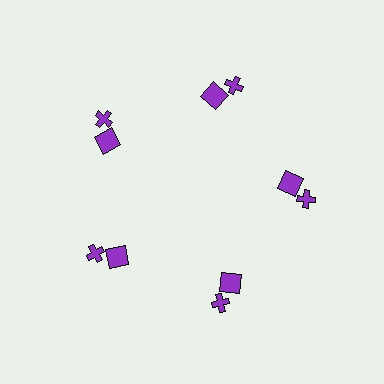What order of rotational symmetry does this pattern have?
This pattern has 5-fold rotational symmetry.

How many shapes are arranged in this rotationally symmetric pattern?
There are 10 shapes, arranged in 5 groups of 2.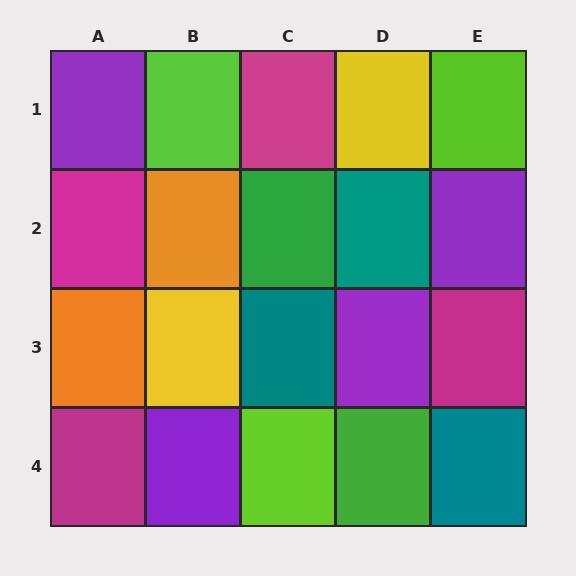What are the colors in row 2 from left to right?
Magenta, orange, green, teal, purple.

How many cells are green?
2 cells are green.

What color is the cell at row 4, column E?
Teal.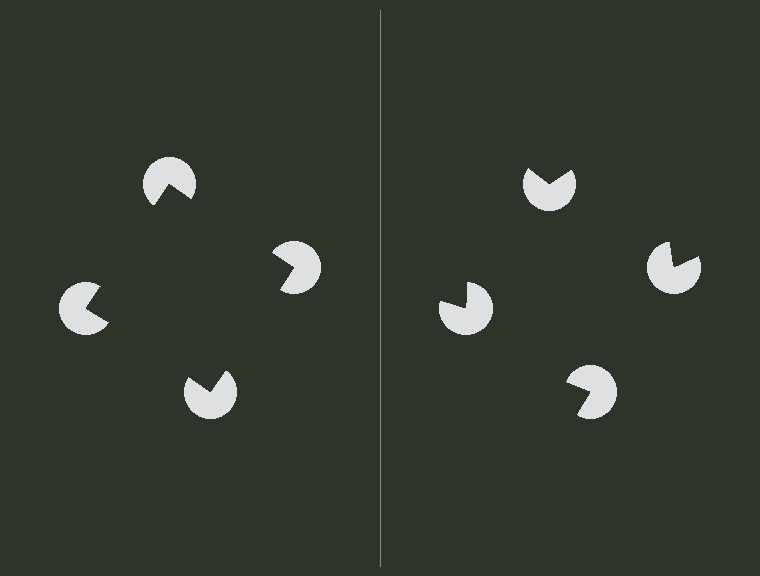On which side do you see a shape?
An illusory square appears on the left side. On the right side the wedge cuts are rotated, so no coherent shape forms.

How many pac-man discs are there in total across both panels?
8 — 4 on each side.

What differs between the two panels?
The pac-man discs are positioned identically on both sides; only the wedge orientations differ. On the left they align to a square; on the right they are misaligned.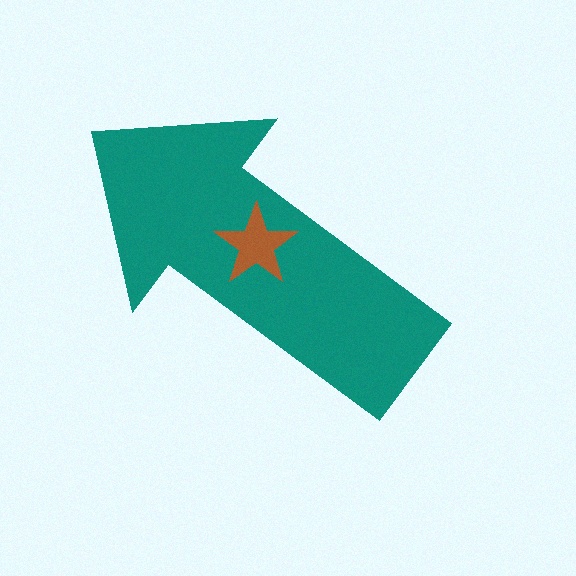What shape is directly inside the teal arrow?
The brown star.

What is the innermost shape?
The brown star.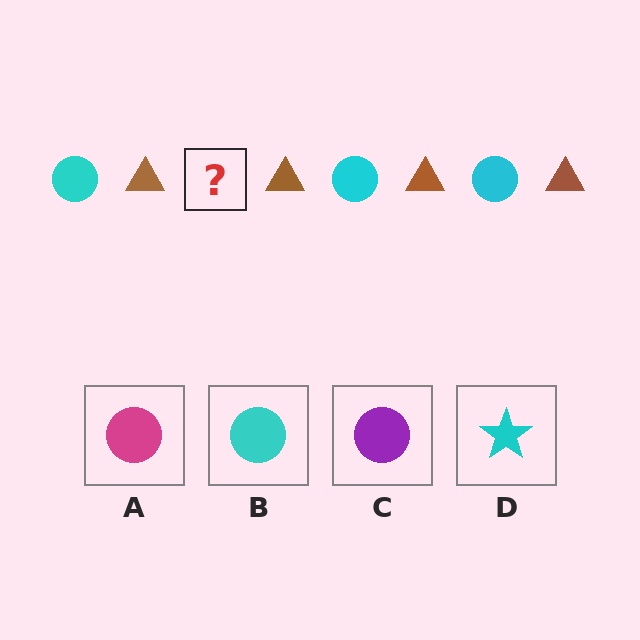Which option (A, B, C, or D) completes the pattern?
B.